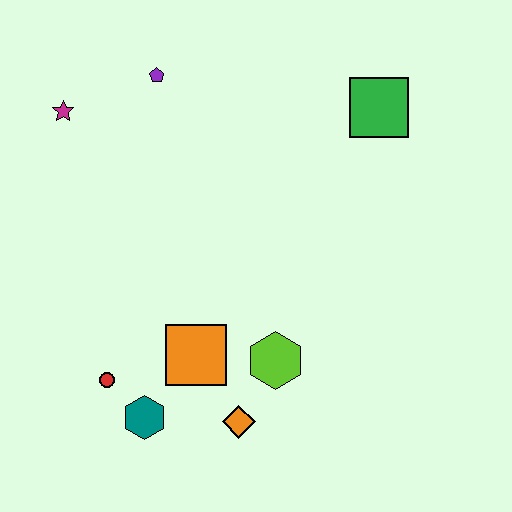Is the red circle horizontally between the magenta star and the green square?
Yes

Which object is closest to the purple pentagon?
The magenta star is closest to the purple pentagon.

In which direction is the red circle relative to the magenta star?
The red circle is below the magenta star.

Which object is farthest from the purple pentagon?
The orange diamond is farthest from the purple pentagon.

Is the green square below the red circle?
No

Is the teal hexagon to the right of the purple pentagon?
No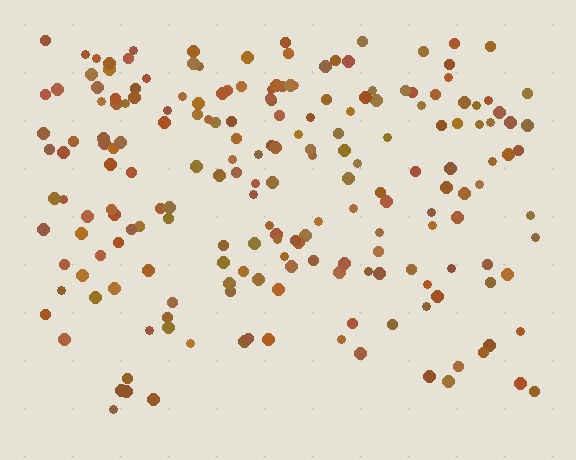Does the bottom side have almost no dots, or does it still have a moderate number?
Still a moderate number, just noticeably fewer than the top.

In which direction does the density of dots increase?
From bottom to top, with the top side densest.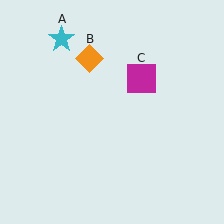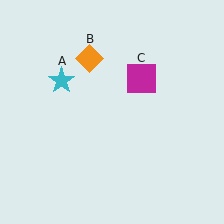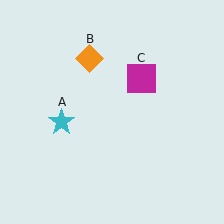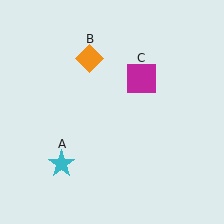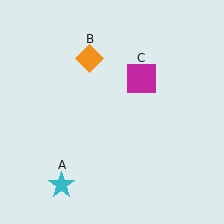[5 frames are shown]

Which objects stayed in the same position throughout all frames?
Orange diamond (object B) and magenta square (object C) remained stationary.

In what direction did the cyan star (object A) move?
The cyan star (object A) moved down.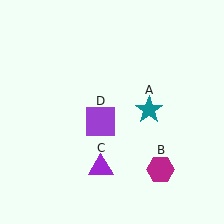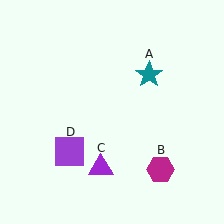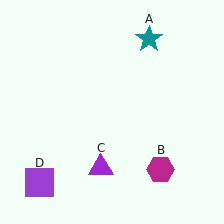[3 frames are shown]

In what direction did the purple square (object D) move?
The purple square (object D) moved down and to the left.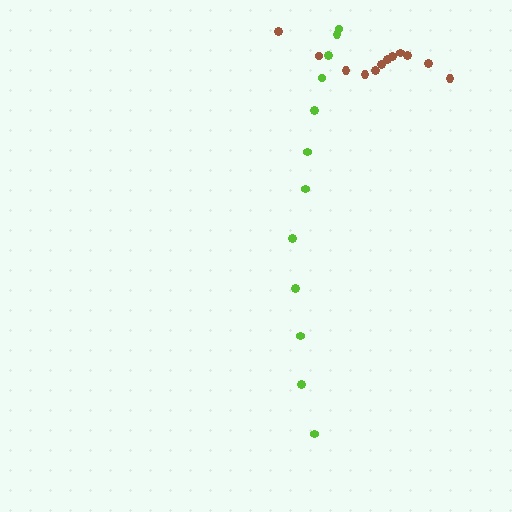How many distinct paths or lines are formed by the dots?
There are 2 distinct paths.